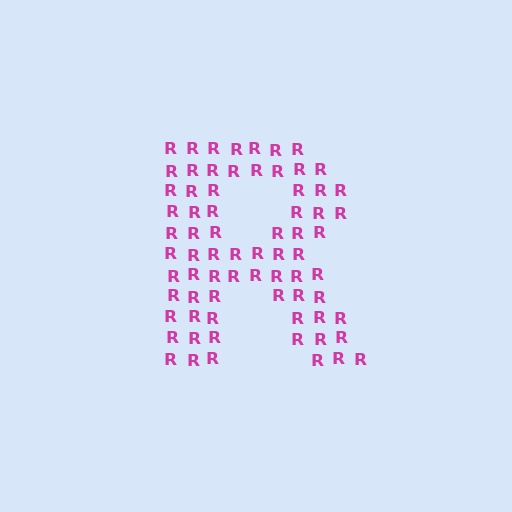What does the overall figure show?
The overall figure shows the letter R.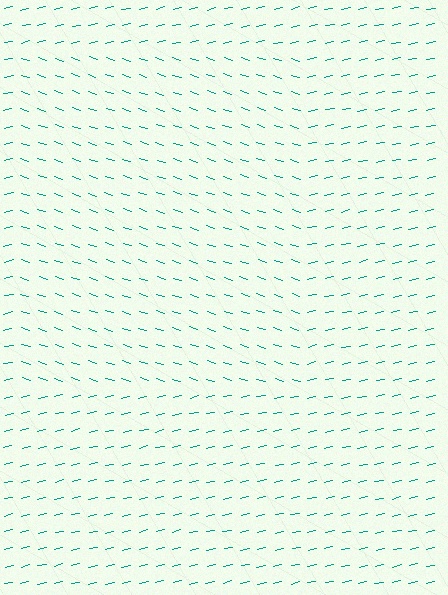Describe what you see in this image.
The image is filled with small teal line segments. A rectangle region in the image has lines oriented differently from the surrounding lines, creating a visible texture boundary.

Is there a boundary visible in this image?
Yes, there is a texture boundary formed by a change in line orientation.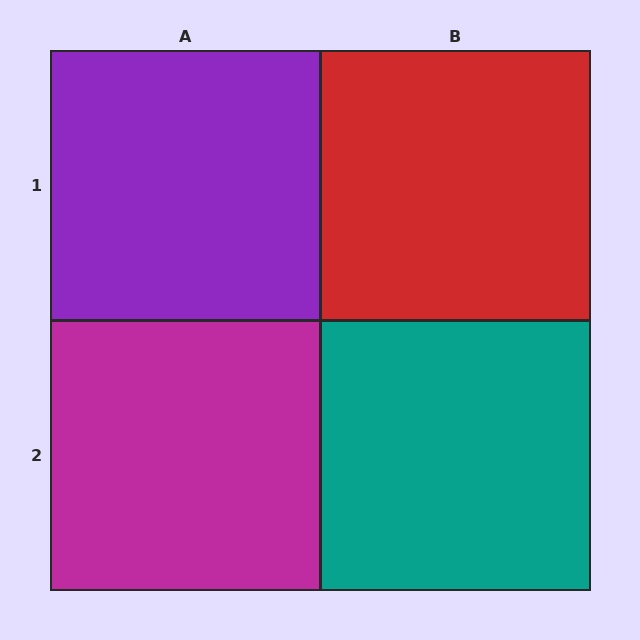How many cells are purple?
1 cell is purple.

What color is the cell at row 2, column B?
Teal.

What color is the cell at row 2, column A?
Magenta.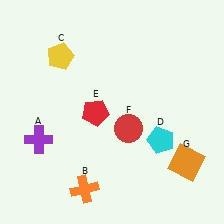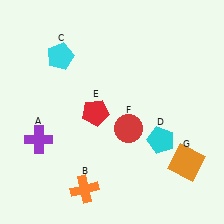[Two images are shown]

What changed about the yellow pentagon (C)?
In Image 1, C is yellow. In Image 2, it changed to cyan.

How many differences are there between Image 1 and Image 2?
There is 1 difference between the two images.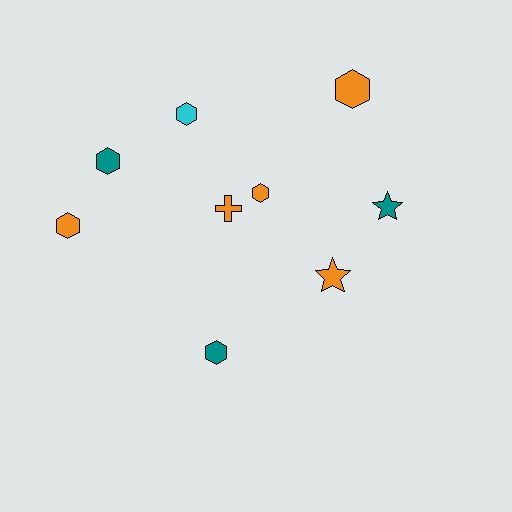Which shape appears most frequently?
Hexagon, with 6 objects.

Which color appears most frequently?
Orange, with 5 objects.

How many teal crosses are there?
There are no teal crosses.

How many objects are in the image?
There are 9 objects.